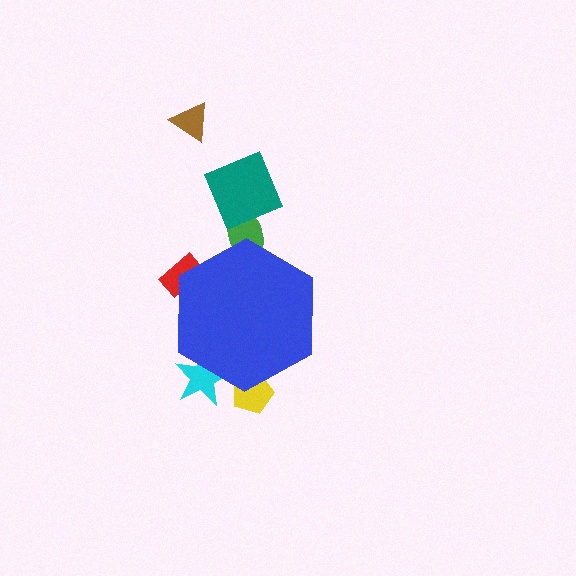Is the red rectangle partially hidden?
Yes, the red rectangle is partially hidden behind the blue hexagon.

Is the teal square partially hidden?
No, the teal square is fully visible.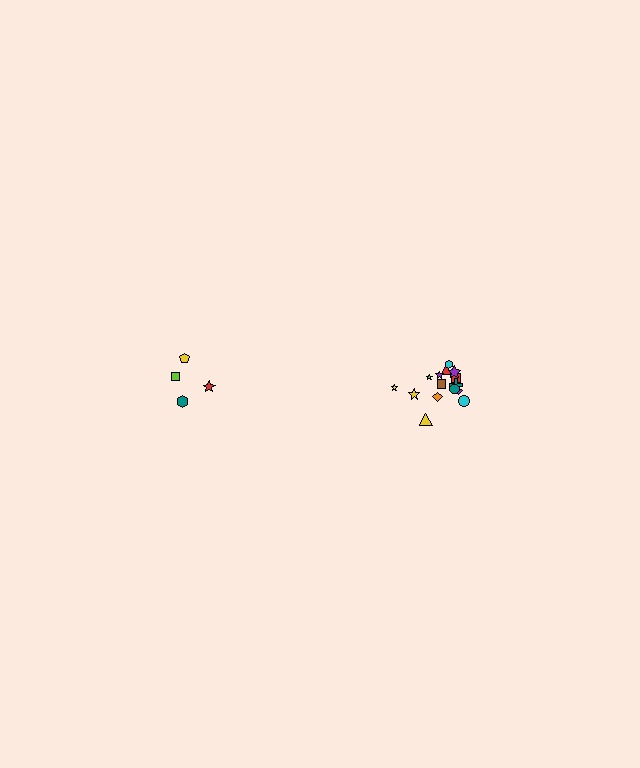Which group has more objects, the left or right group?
The right group.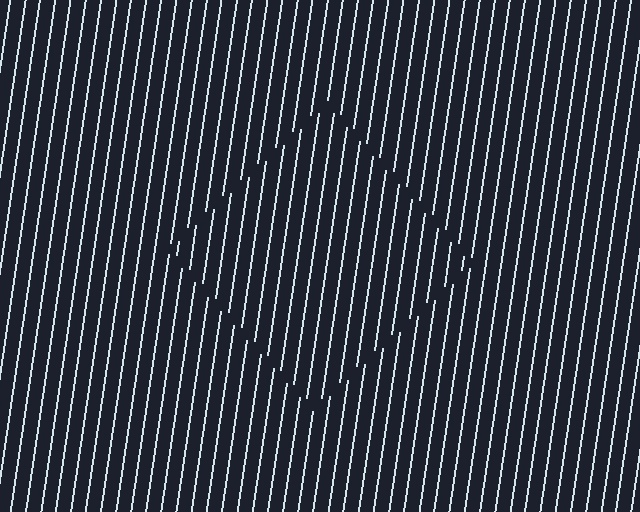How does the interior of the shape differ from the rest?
The interior of the shape contains the same grating, shifted by half a period — the contour is defined by the phase discontinuity where line-ends from the inner and outer gratings abut.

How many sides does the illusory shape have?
4 sides — the line-ends trace a square.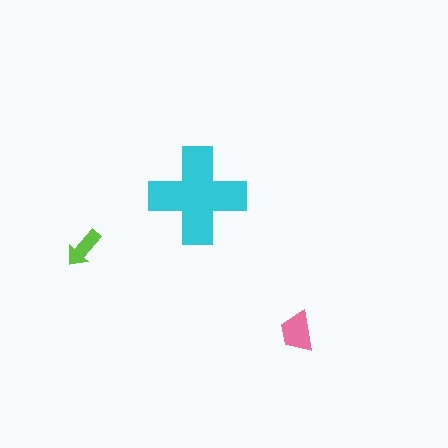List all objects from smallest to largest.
The lime arrow, the pink trapezoid, the cyan cross.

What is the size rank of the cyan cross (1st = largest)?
1st.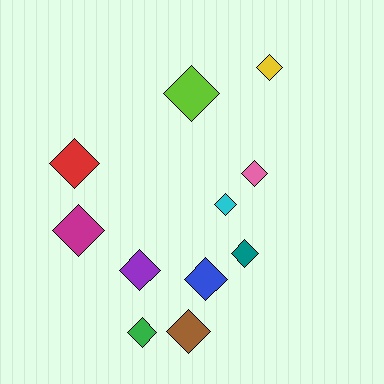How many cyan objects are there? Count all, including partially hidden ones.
There is 1 cyan object.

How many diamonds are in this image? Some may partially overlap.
There are 11 diamonds.